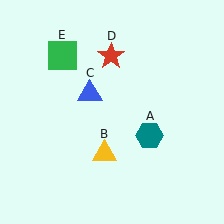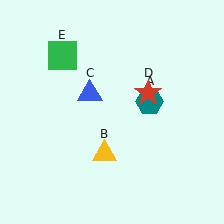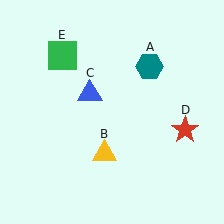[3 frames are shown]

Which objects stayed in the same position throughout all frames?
Yellow triangle (object B) and blue triangle (object C) and green square (object E) remained stationary.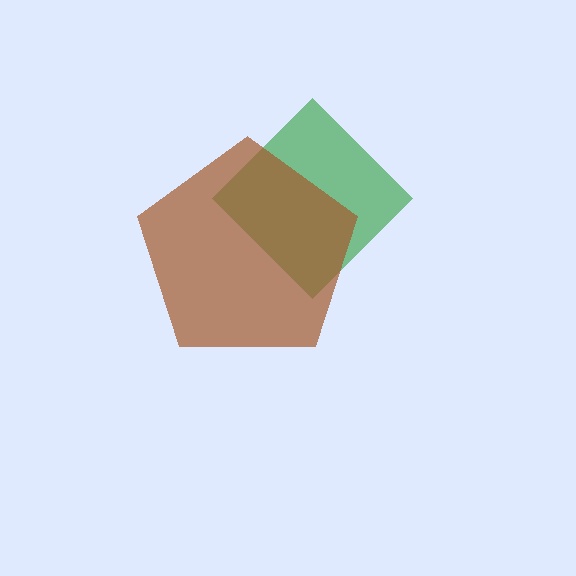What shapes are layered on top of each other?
The layered shapes are: a green diamond, a brown pentagon.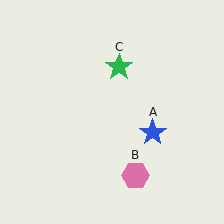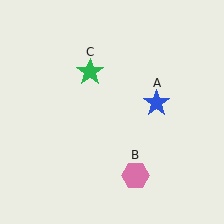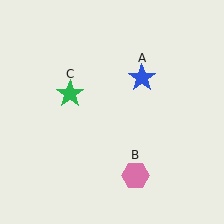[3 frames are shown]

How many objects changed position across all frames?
2 objects changed position: blue star (object A), green star (object C).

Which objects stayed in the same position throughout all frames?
Pink hexagon (object B) remained stationary.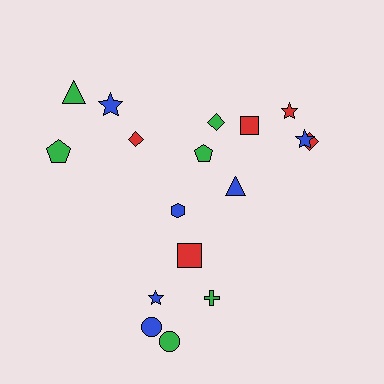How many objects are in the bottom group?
There are 6 objects.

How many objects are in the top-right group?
There are 7 objects.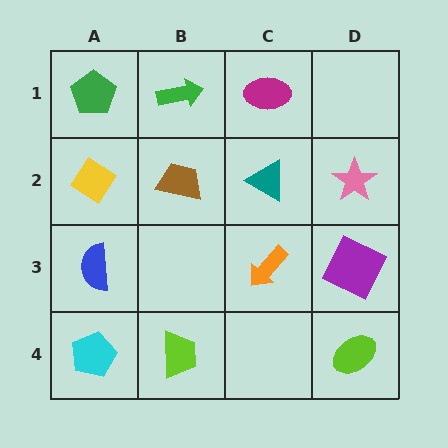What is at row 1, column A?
A green pentagon.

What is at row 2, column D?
A pink star.